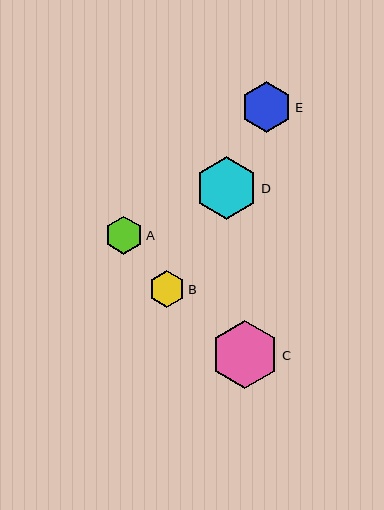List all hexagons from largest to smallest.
From largest to smallest: C, D, E, A, B.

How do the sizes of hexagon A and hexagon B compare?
Hexagon A and hexagon B are approximately the same size.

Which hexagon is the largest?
Hexagon C is the largest with a size of approximately 68 pixels.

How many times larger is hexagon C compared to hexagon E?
Hexagon C is approximately 1.3 times the size of hexagon E.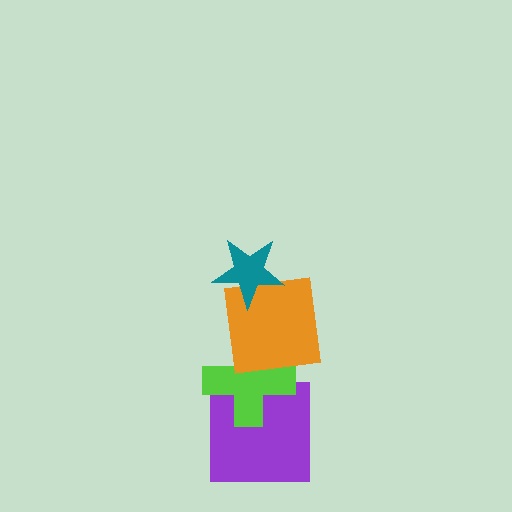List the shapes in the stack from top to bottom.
From top to bottom: the teal star, the orange square, the lime cross, the purple square.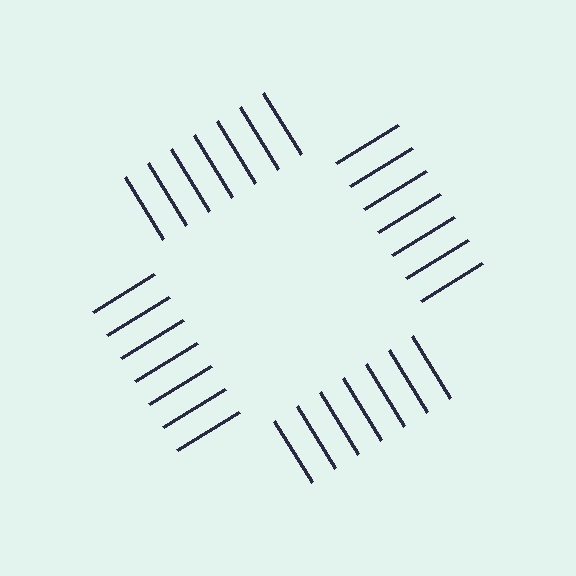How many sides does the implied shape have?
4 sides — the line-ends trace a square.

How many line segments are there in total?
28 — 7 along each of the 4 edges.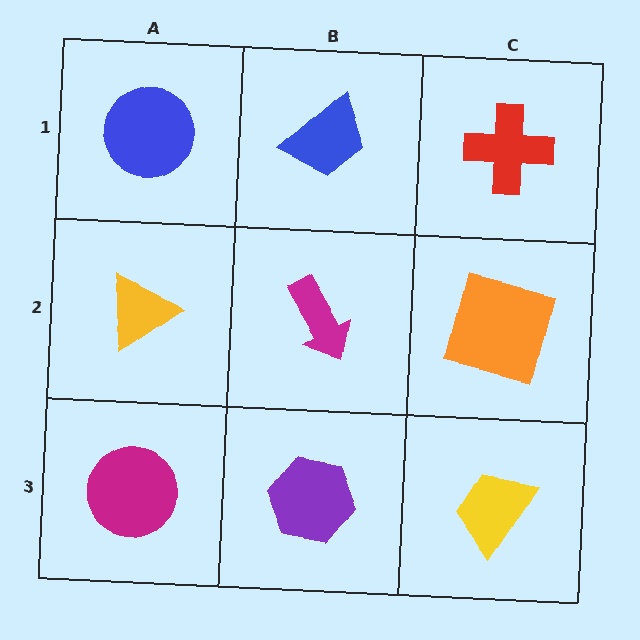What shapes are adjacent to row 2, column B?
A blue trapezoid (row 1, column B), a purple hexagon (row 3, column B), a yellow triangle (row 2, column A), an orange square (row 2, column C).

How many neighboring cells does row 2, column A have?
3.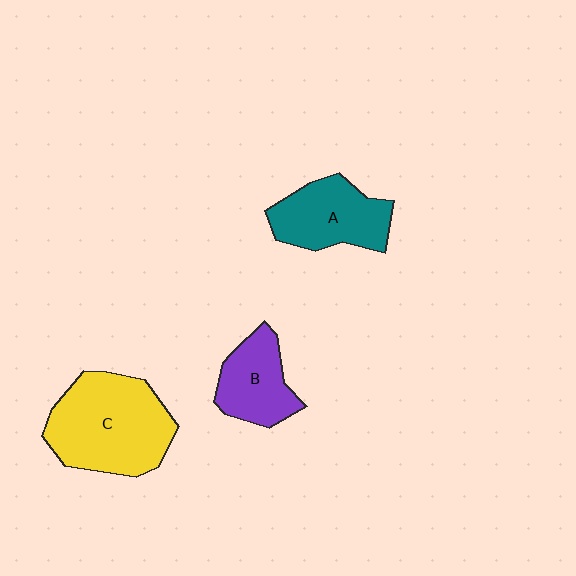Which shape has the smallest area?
Shape B (purple).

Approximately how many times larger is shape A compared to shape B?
Approximately 1.2 times.